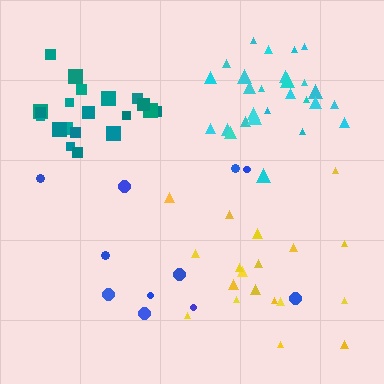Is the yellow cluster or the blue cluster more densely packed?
Yellow.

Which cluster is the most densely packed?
Cyan.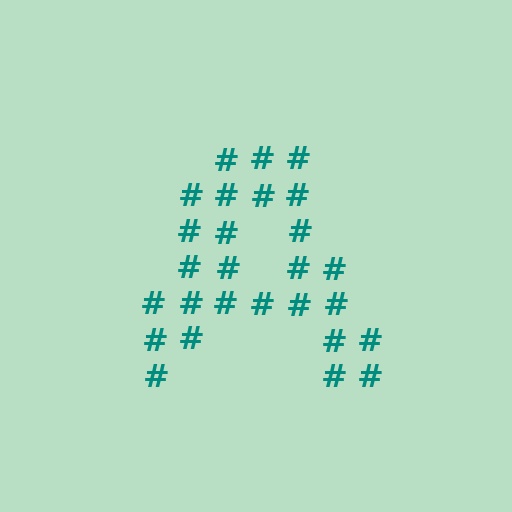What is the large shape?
The large shape is the letter A.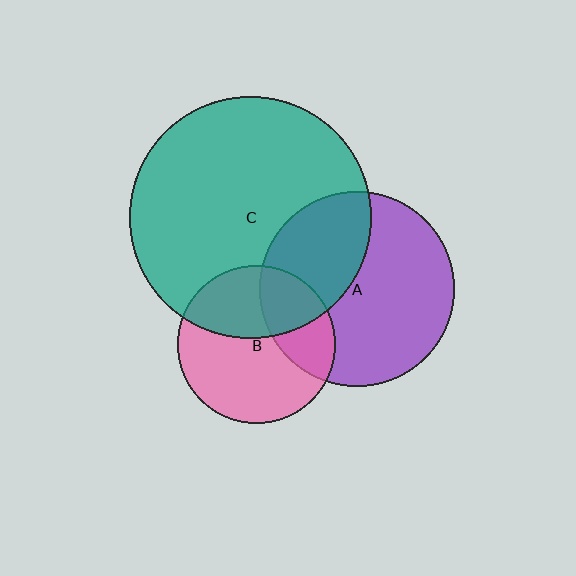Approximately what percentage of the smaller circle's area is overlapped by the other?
Approximately 30%.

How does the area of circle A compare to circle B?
Approximately 1.5 times.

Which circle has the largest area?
Circle C (teal).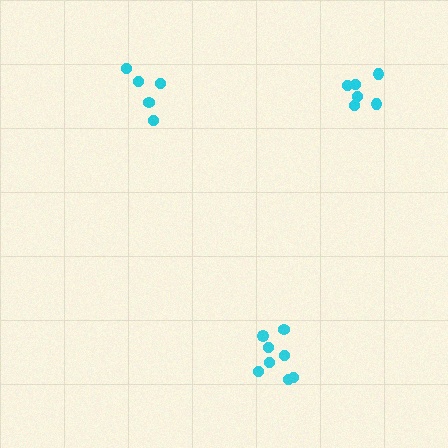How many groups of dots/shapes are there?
There are 3 groups.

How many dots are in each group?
Group 1: 5 dots, Group 2: 8 dots, Group 3: 6 dots (19 total).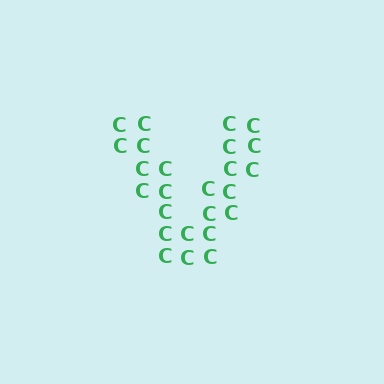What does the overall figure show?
The overall figure shows the letter V.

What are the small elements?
The small elements are letter C's.